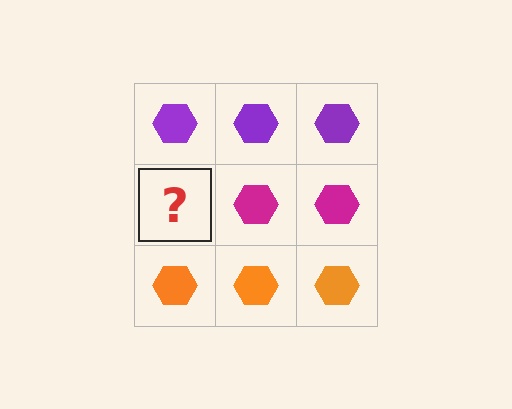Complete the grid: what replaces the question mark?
The question mark should be replaced with a magenta hexagon.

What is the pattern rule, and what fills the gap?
The rule is that each row has a consistent color. The gap should be filled with a magenta hexagon.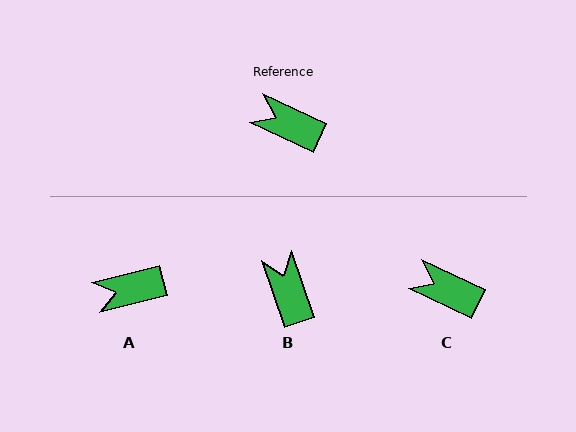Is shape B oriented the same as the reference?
No, it is off by about 46 degrees.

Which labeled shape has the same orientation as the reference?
C.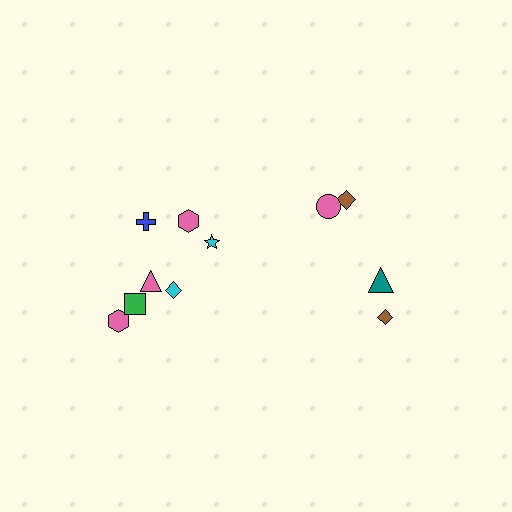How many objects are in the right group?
There are 4 objects.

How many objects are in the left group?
There are 7 objects.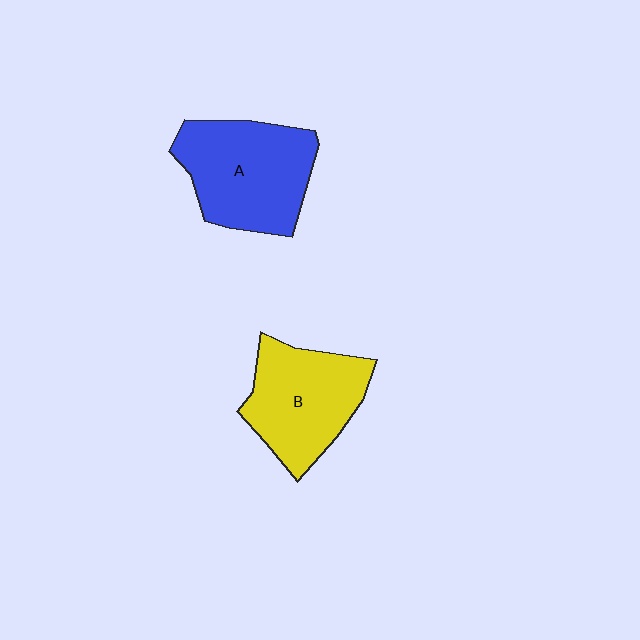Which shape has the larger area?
Shape A (blue).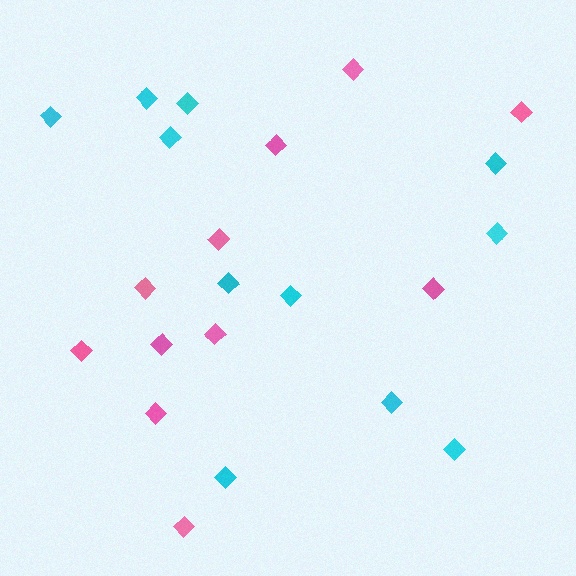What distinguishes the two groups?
There are 2 groups: one group of pink diamonds (11) and one group of cyan diamonds (11).